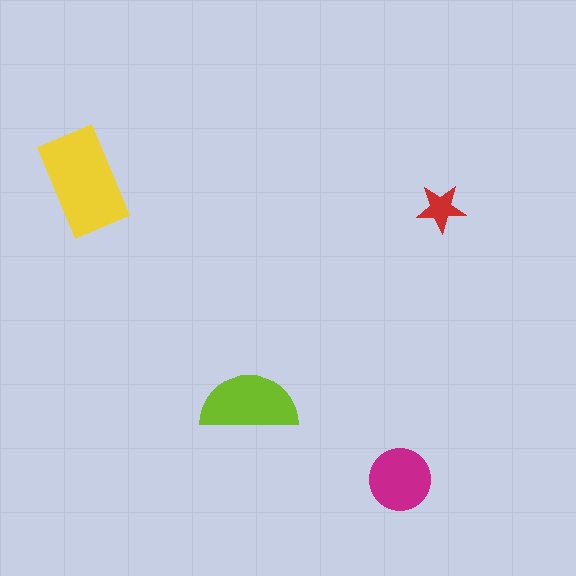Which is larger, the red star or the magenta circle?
The magenta circle.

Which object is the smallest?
The red star.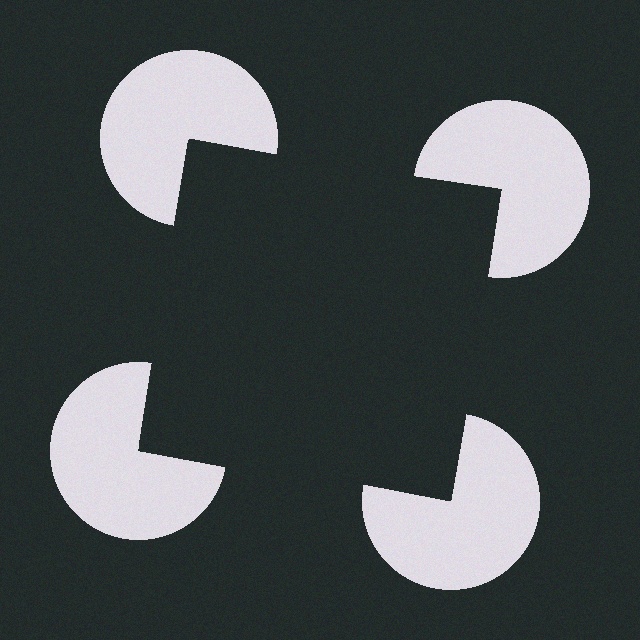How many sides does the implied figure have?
4 sides.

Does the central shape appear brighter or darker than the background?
It typically appears slightly darker than the background, even though no actual brightness change is drawn.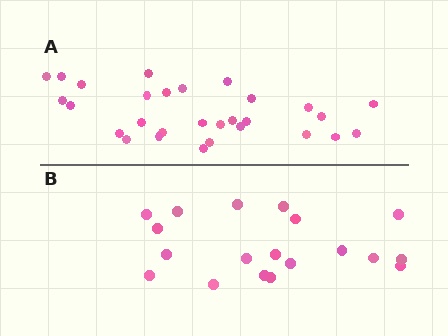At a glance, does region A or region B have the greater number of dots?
Region A (the top region) has more dots.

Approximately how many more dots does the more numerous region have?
Region A has roughly 10 or so more dots than region B.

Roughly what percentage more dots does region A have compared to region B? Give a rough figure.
About 55% more.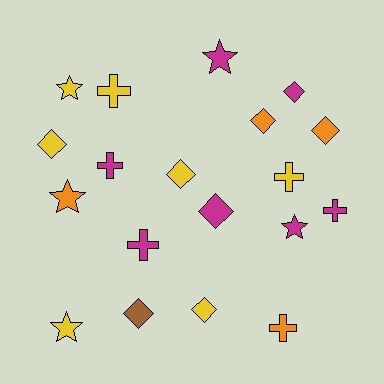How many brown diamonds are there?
There is 1 brown diamond.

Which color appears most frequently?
Magenta, with 7 objects.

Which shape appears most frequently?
Diamond, with 8 objects.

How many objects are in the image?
There are 19 objects.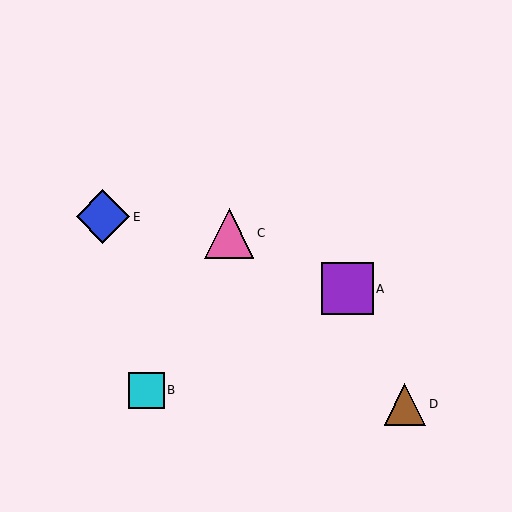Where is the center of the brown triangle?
The center of the brown triangle is at (405, 404).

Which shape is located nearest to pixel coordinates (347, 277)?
The purple square (labeled A) at (347, 289) is nearest to that location.